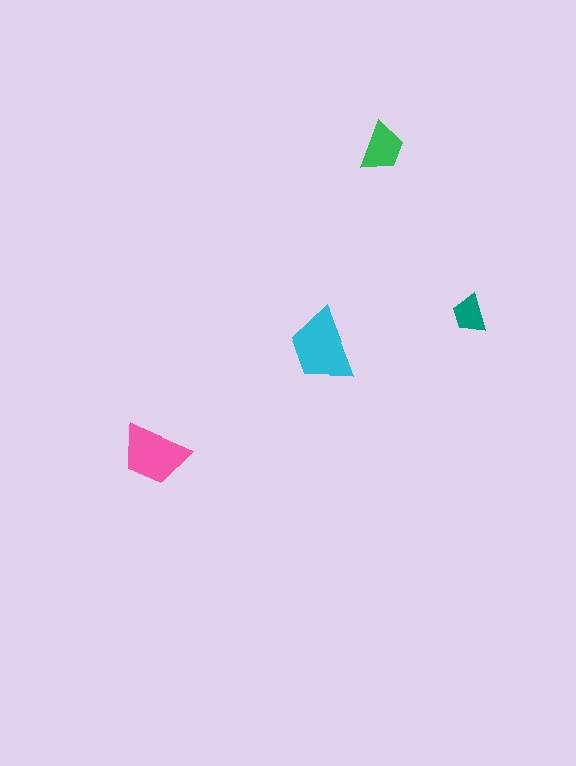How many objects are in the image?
There are 4 objects in the image.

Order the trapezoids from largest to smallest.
the cyan one, the pink one, the green one, the teal one.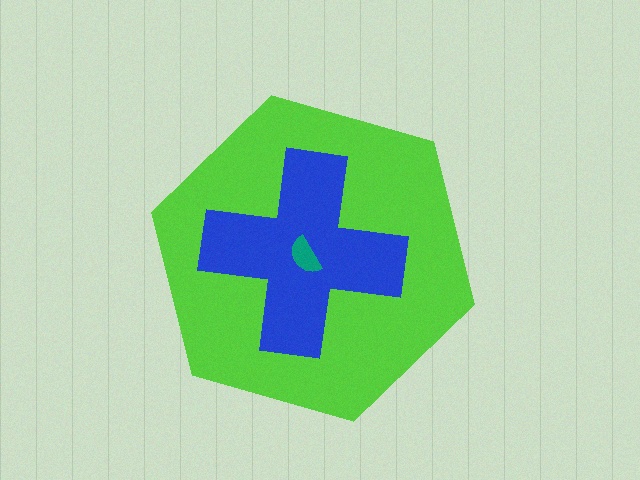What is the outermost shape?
The lime hexagon.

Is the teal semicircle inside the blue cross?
Yes.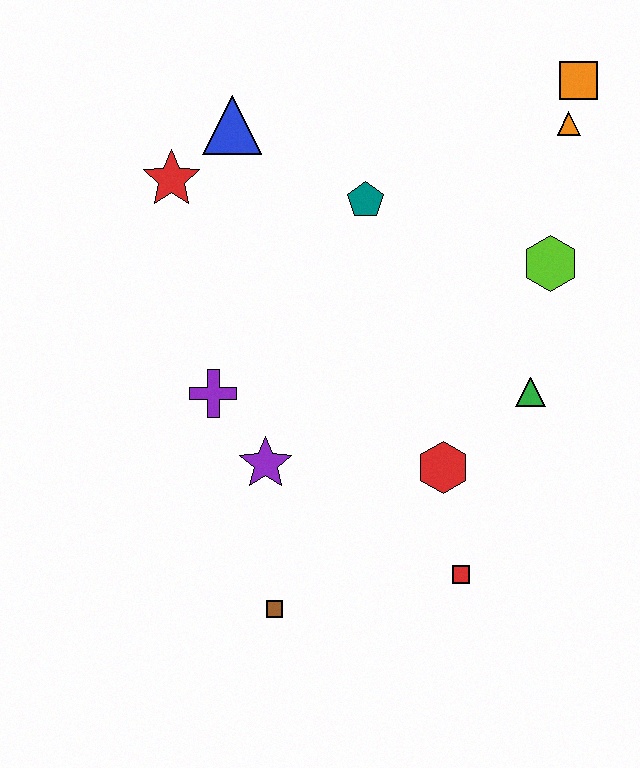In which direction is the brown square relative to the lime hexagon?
The brown square is below the lime hexagon.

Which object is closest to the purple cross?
The purple star is closest to the purple cross.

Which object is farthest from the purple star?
The orange square is farthest from the purple star.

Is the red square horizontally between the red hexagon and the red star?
No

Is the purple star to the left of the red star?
No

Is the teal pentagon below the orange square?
Yes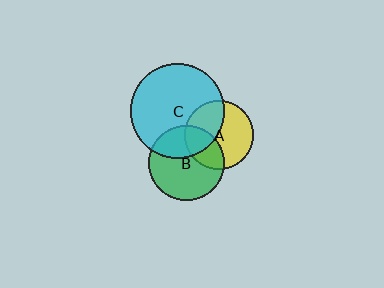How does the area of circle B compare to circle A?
Approximately 1.2 times.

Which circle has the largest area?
Circle C (cyan).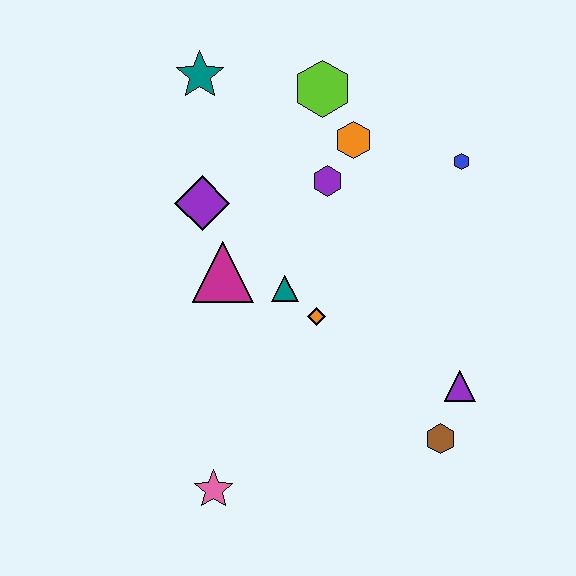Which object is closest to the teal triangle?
The orange diamond is closest to the teal triangle.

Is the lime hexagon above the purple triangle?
Yes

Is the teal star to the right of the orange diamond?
No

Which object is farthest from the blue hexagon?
The pink star is farthest from the blue hexagon.